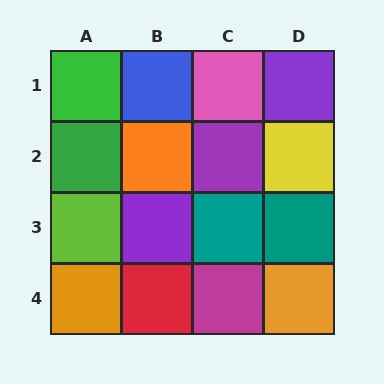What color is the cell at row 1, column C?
Pink.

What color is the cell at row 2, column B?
Orange.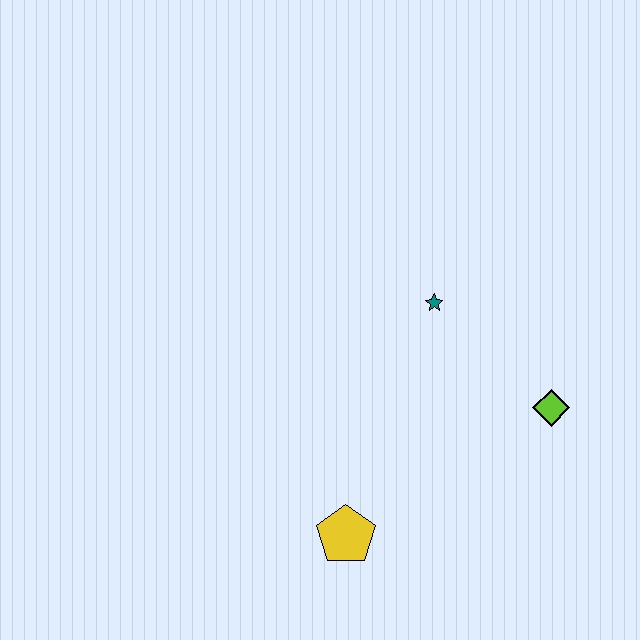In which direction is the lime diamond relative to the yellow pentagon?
The lime diamond is to the right of the yellow pentagon.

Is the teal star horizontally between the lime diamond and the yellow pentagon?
Yes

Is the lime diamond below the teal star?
Yes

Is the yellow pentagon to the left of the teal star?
Yes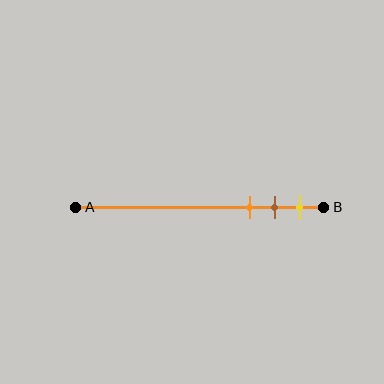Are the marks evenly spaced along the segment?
Yes, the marks are approximately evenly spaced.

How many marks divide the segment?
There are 3 marks dividing the segment.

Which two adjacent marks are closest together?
The brown and yellow marks are the closest adjacent pair.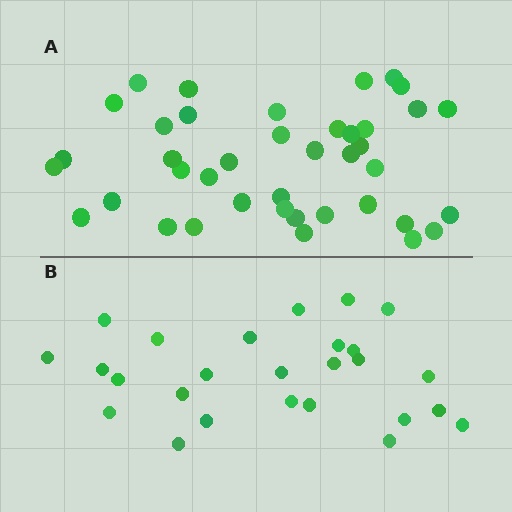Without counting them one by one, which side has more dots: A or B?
Region A (the top region) has more dots.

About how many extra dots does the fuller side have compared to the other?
Region A has approximately 15 more dots than region B.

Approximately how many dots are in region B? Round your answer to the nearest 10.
About 30 dots. (The exact count is 26, which rounds to 30.)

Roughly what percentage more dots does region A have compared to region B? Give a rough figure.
About 55% more.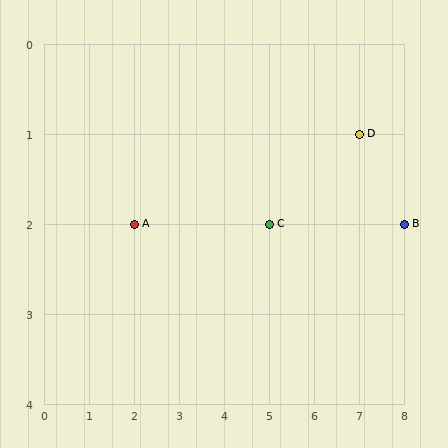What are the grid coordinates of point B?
Point B is at grid coordinates (8, 2).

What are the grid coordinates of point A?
Point A is at grid coordinates (2, 2).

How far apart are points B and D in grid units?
Points B and D are 1 column and 1 row apart (about 1.4 grid units diagonally).